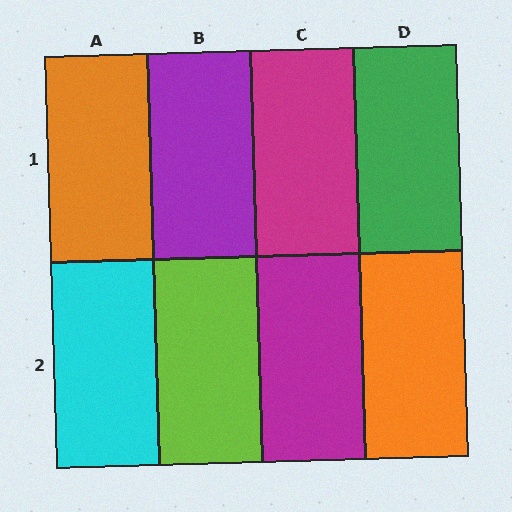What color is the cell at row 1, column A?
Orange.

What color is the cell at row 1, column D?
Green.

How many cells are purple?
1 cell is purple.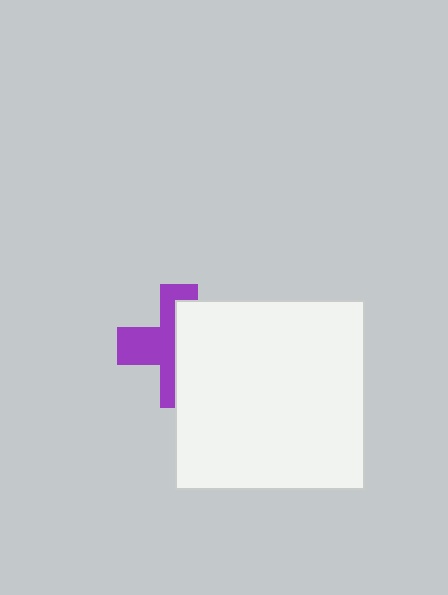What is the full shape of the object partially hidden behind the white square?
The partially hidden object is a purple cross.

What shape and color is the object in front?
The object in front is a white square.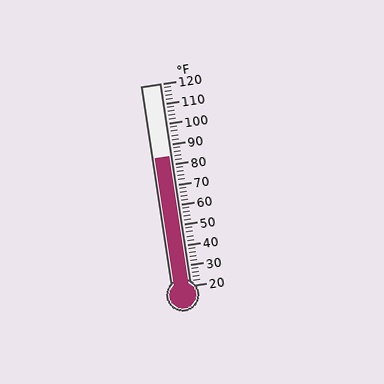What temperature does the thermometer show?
The thermometer shows approximately 84°F.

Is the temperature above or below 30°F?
The temperature is above 30°F.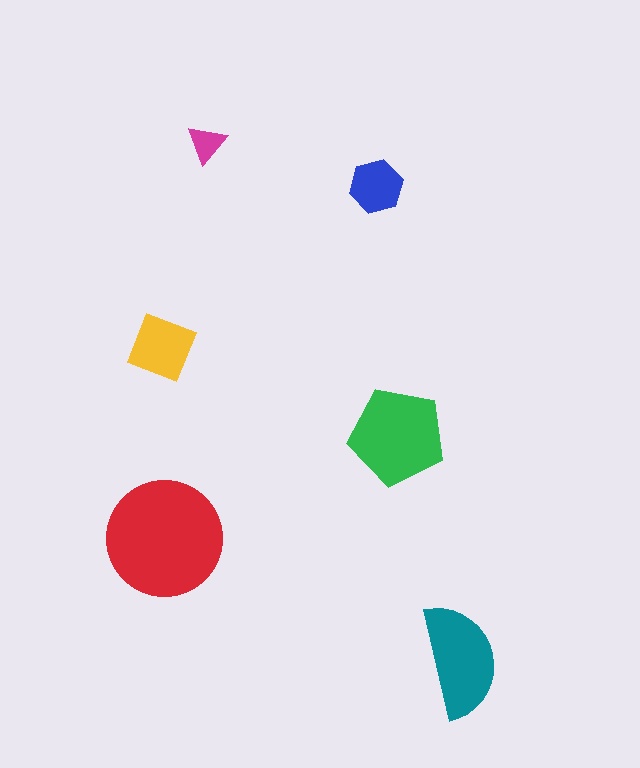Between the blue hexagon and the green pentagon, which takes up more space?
The green pentagon.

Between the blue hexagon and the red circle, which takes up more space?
The red circle.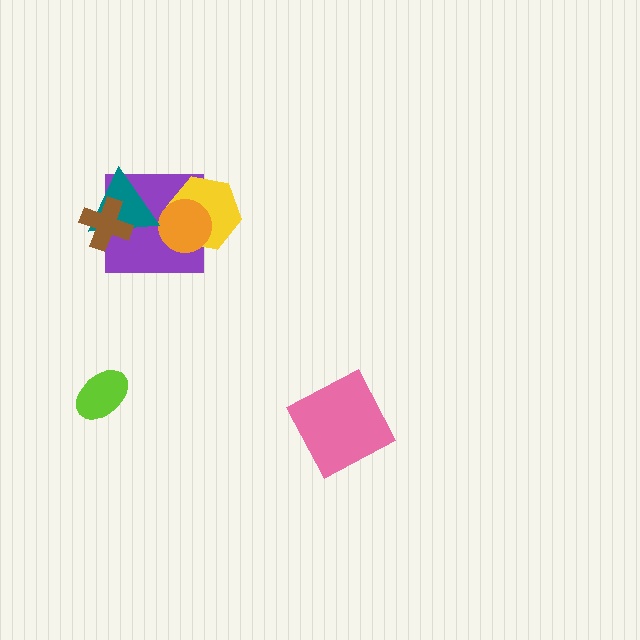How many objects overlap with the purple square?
4 objects overlap with the purple square.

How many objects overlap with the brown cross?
2 objects overlap with the brown cross.